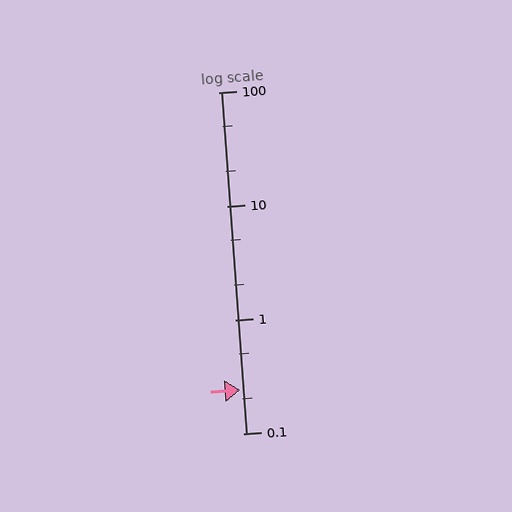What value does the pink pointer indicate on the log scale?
The pointer indicates approximately 0.24.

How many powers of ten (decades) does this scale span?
The scale spans 3 decades, from 0.1 to 100.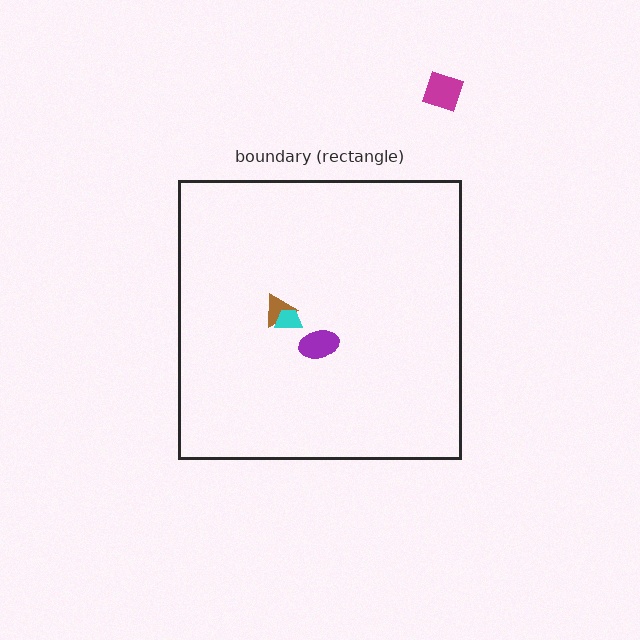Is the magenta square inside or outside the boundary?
Outside.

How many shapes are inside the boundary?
3 inside, 1 outside.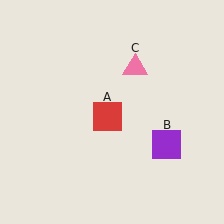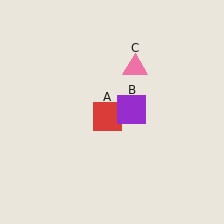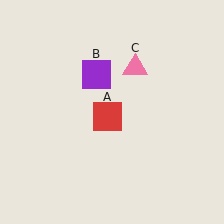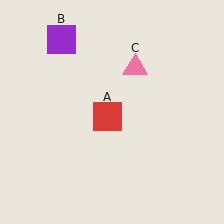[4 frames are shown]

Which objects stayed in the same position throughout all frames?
Red square (object A) and pink triangle (object C) remained stationary.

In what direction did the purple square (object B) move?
The purple square (object B) moved up and to the left.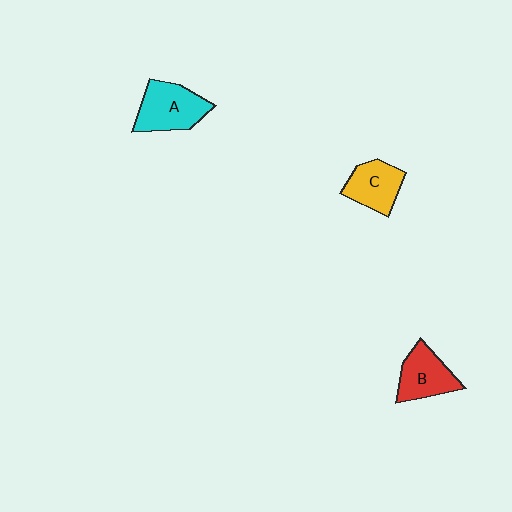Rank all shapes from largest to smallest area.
From largest to smallest: A (cyan), B (red), C (yellow).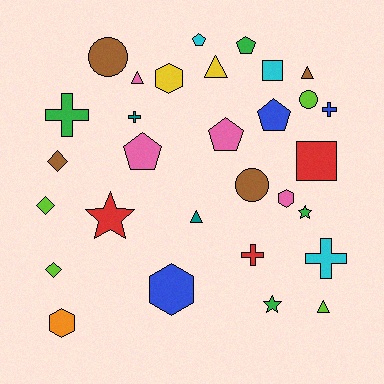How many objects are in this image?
There are 30 objects.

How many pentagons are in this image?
There are 5 pentagons.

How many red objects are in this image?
There are 3 red objects.